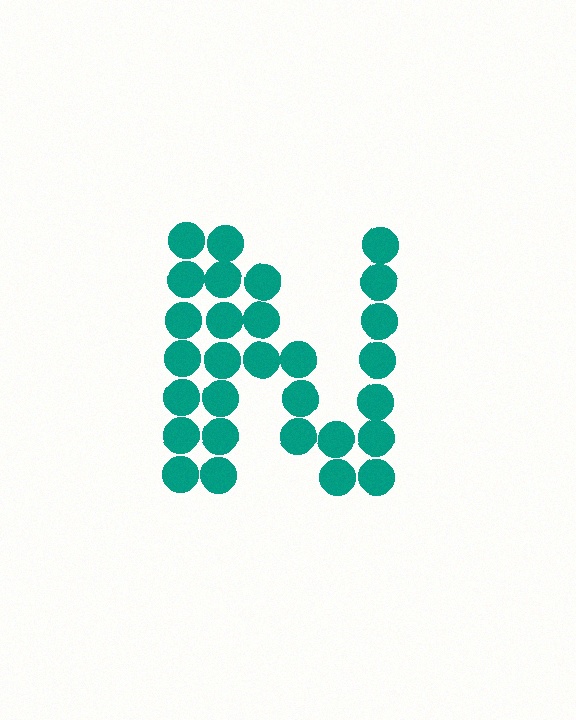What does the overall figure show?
The overall figure shows the letter N.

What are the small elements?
The small elements are circles.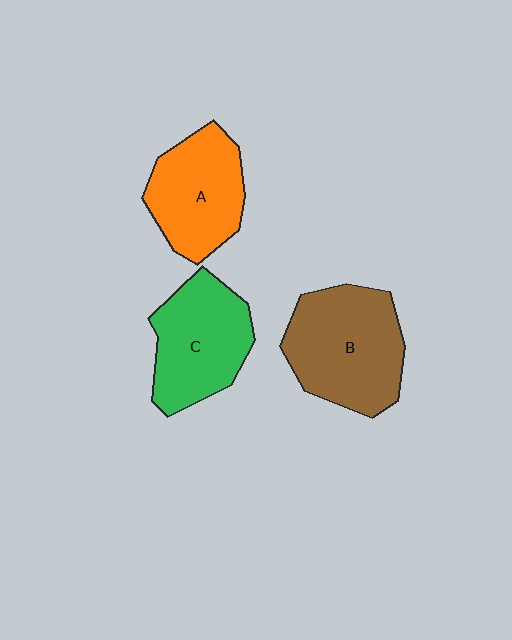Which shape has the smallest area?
Shape A (orange).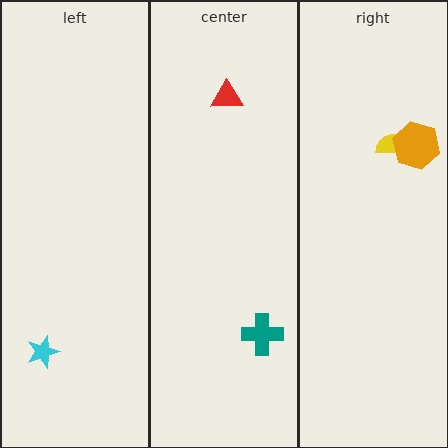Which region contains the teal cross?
The center region.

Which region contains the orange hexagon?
The right region.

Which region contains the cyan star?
The left region.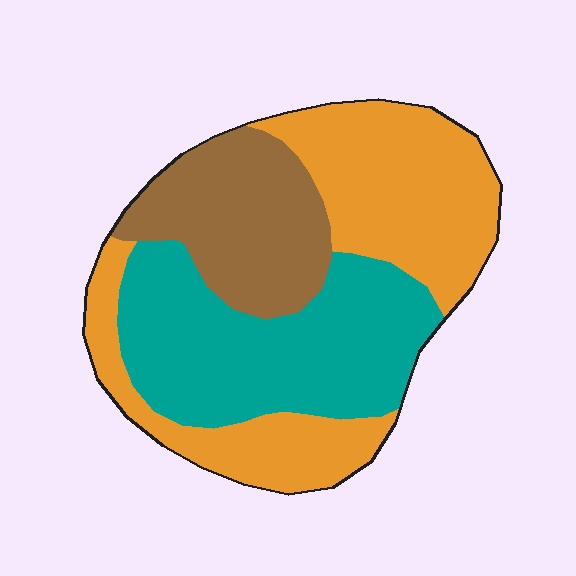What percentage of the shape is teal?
Teal covers 35% of the shape.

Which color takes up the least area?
Brown, at roughly 20%.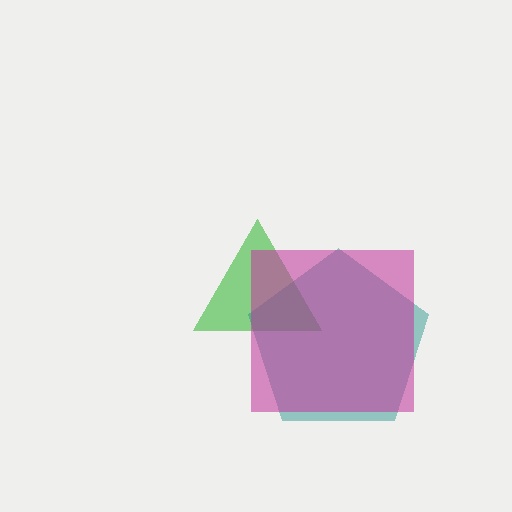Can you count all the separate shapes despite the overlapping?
Yes, there are 3 separate shapes.